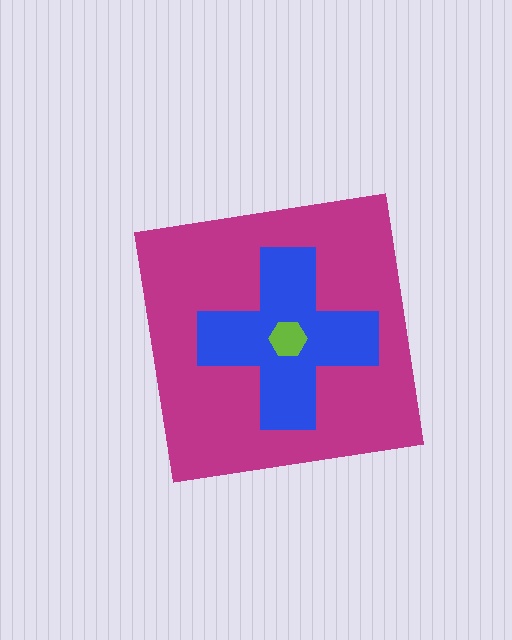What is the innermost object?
The lime hexagon.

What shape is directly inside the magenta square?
The blue cross.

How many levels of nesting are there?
3.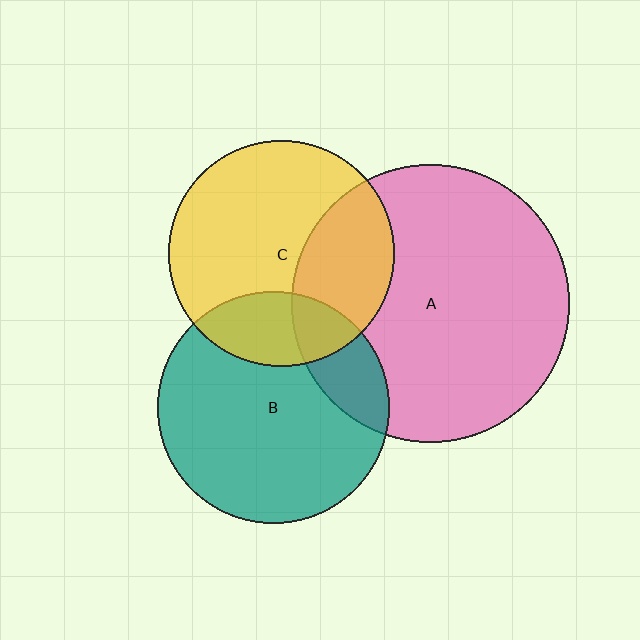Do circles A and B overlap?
Yes.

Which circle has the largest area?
Circle A (pink).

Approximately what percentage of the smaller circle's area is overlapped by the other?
Approximately 20%.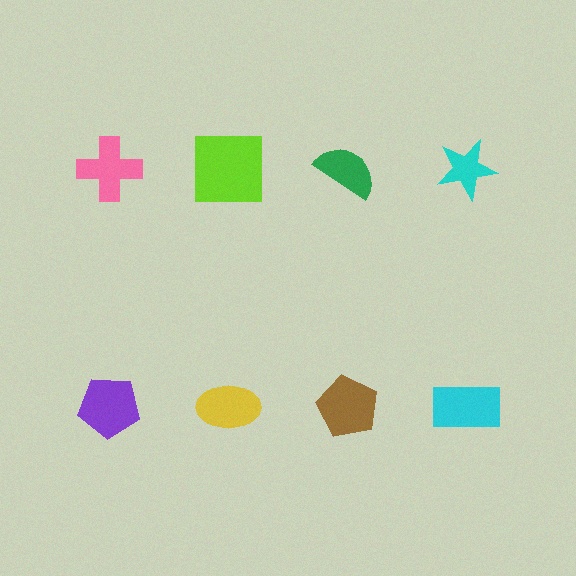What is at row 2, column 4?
A cyan rectangle.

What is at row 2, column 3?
A brown pentagon.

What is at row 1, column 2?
A lime square.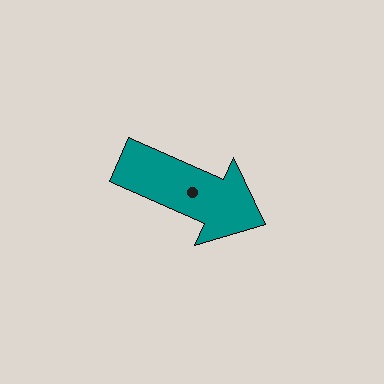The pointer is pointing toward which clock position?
Roughly 4 o'clock.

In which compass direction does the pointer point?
Southeast.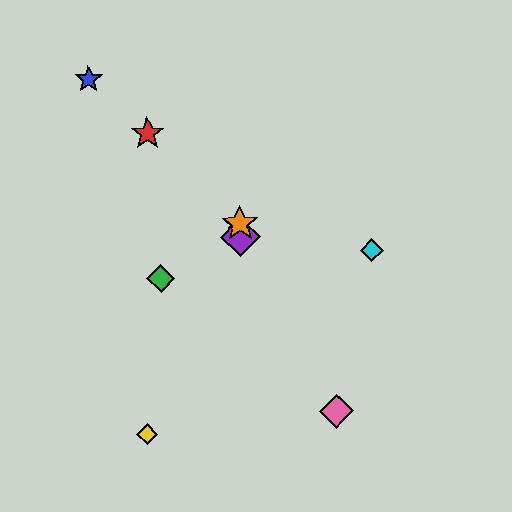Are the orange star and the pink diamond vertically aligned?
No, the orange star is at x≈240 and the pink diamond is at x≈336.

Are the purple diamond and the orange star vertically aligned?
Yes, both are at x≈240.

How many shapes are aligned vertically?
2 shapes (the purple diamond, the orange star) are aligned vertically.